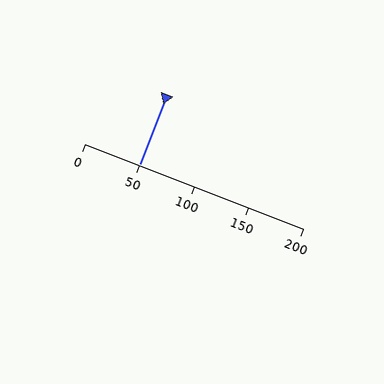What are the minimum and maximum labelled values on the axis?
The axis runs from 0 to 200.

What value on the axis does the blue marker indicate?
The marker indicates approximately 50.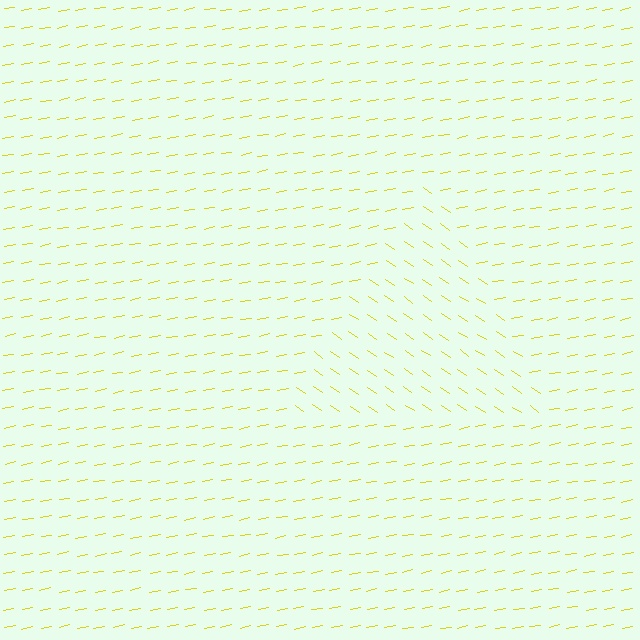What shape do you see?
I see a triangle.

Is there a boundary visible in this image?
Yes, there is a texture boundary formed by a change in line orientation.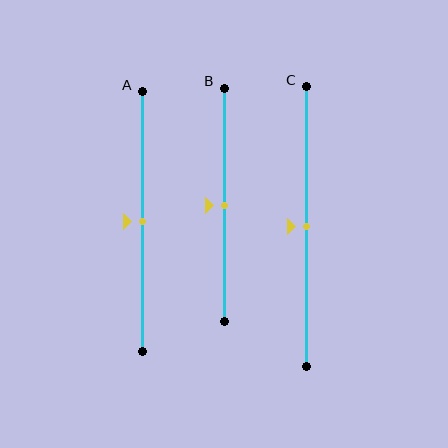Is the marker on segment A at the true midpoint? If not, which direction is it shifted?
Yes, the marker on segment A is at the true midpoint.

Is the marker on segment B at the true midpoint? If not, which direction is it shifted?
Yes, the marker on segment B is at the true midpoint.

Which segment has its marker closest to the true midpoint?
Segment A has its marker closest to the true midpoint.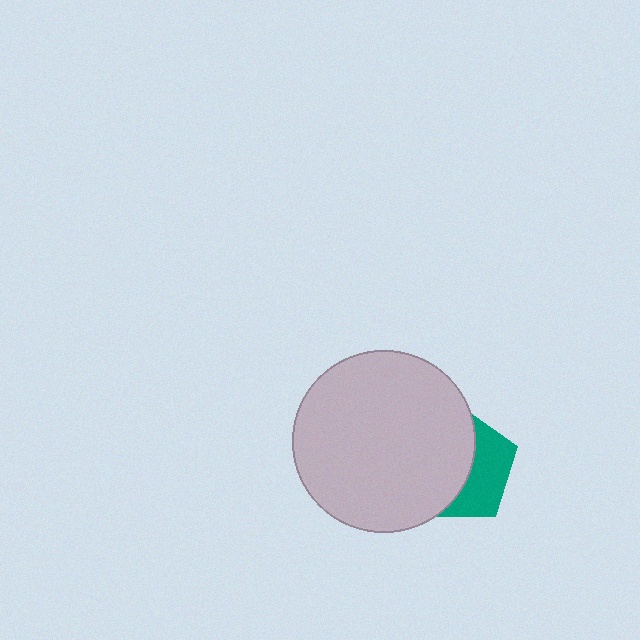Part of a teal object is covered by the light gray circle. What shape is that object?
It is a pentagon.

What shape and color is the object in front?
The object in front is a light gray circle.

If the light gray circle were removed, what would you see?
You would see the complete teal pentagon.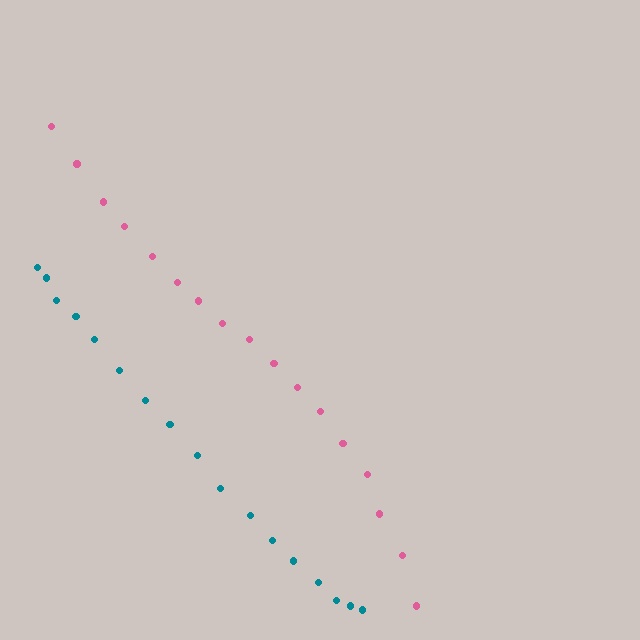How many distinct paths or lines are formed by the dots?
There are 2 distinct paths.